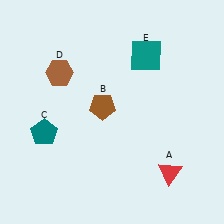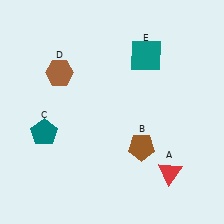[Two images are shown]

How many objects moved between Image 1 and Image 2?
1 object moved between the two images.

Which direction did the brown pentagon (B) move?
The brown pentagon (B) moved down.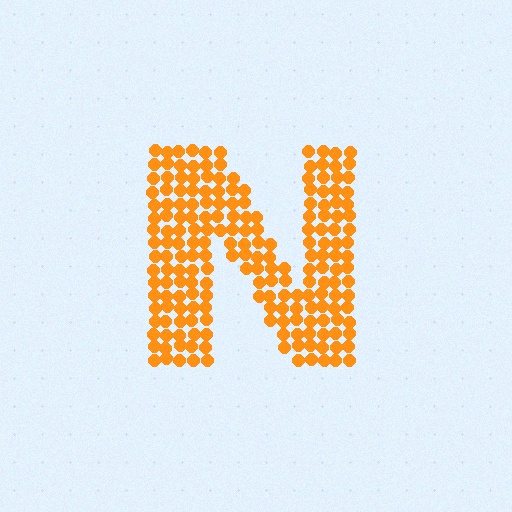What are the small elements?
The small elements are circles.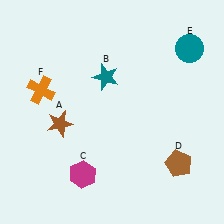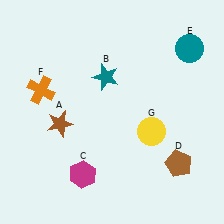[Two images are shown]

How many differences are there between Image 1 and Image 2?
There is 1 difference between the two images.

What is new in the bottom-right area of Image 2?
A yellow circle (G) was added in the bottom-right area of Image 2.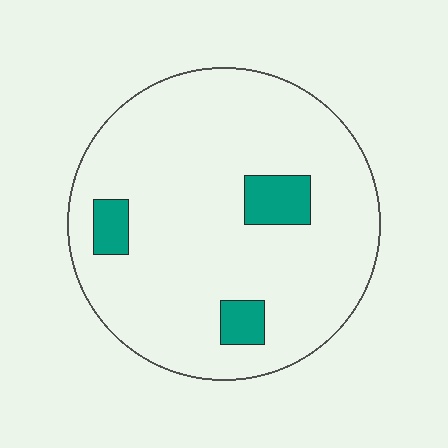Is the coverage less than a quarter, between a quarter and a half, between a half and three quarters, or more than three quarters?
Less than a quarter.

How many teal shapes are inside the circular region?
3.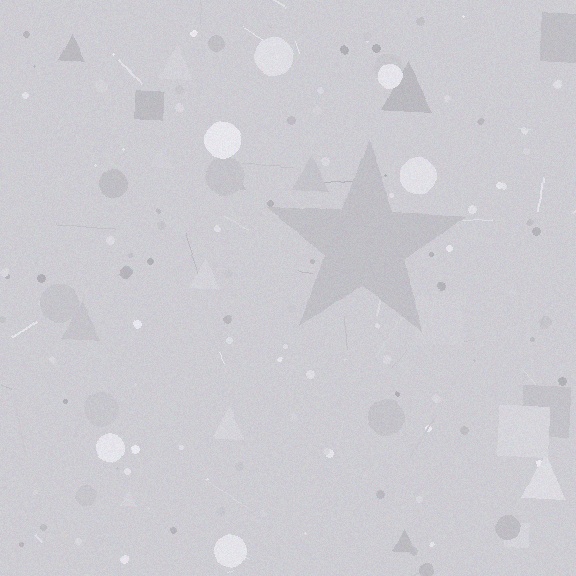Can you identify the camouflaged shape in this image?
The camouflaged shape is a star.